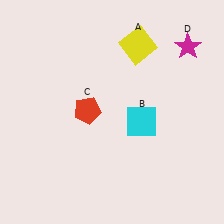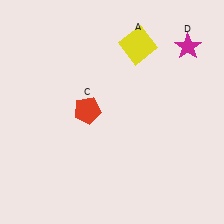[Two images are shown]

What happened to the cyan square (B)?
The cyan square (B) was removed in Image 2. It was in the bottom-right area of Image 1.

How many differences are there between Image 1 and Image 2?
There is 1 difference between the two images.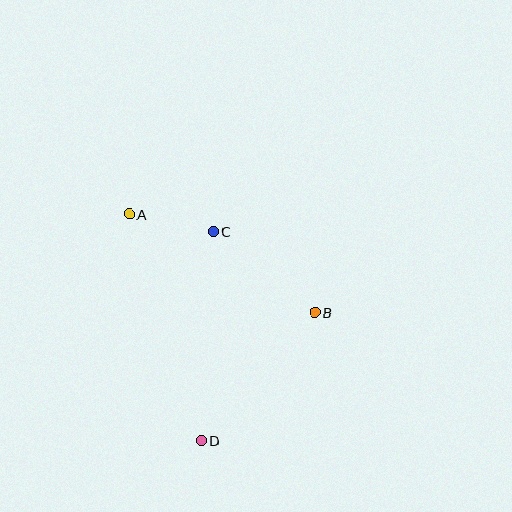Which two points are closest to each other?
Points A and C are closest to each other.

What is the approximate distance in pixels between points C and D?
The distance between C and D is approximately 210 pixels.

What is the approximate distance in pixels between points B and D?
The distance between B and D is approximately 171 pixels.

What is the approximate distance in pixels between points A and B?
The distance between A and B is approximately 210 pixels.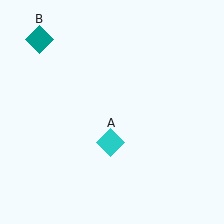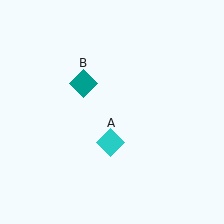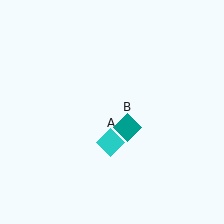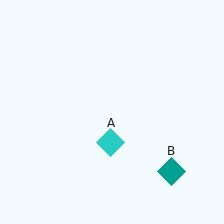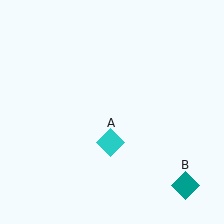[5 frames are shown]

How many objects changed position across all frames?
1 object changed position: teal diamond (object B).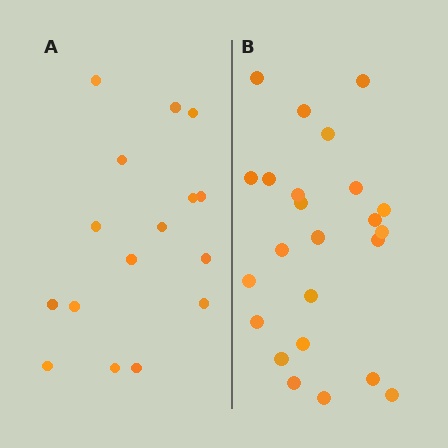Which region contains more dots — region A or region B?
Region B (the right region) has more dots.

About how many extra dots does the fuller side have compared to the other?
Region B has roughly 8 or so more dots than region A.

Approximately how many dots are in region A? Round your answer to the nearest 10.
About 20 dots. (The exact count is 16, which rounds to 20.)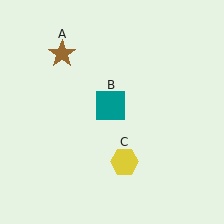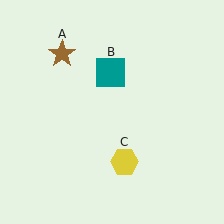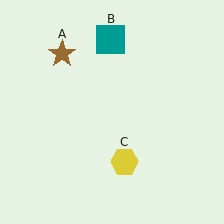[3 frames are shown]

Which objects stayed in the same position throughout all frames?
Brown star (object A) and yellow hexagon (object C) remained stationary.